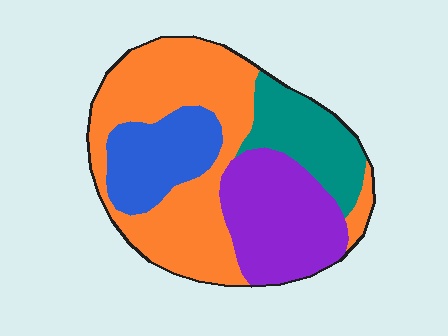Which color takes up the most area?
Orange, at roughly 45%.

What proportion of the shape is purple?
Purple takes up about one quarter (1/4) of the shape.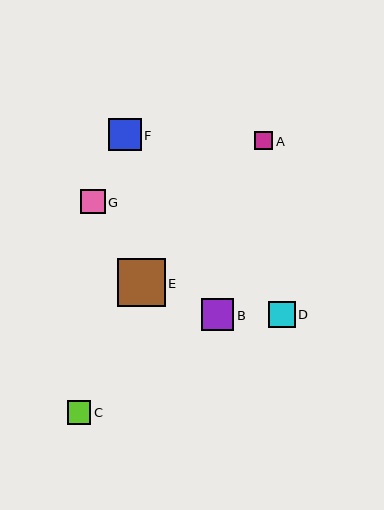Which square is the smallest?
Square A is the smallest with a size of approximately 18 pixels.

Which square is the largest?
Square E is the largest with a size of approximately 48 pixels.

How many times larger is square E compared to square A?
Square E is approximately 2.6 times the size of square A.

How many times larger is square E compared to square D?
Square E is approximately 1.8 times the size of square D.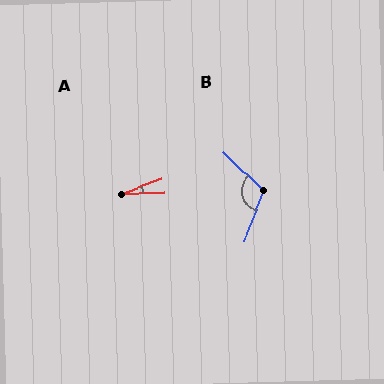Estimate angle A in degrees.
Approximately 19 degrees.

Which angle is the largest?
B, at approximately 112 degrees.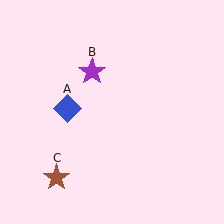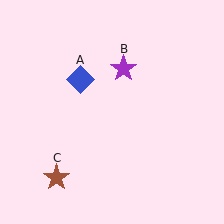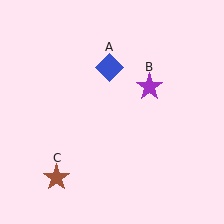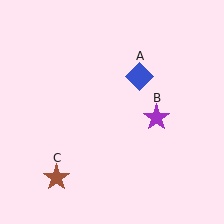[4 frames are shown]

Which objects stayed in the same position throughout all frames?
Brown star (object C) remained stationary.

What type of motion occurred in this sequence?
The blue diamond (object A), purple star (object B) rotated clockwise around the center of the scene.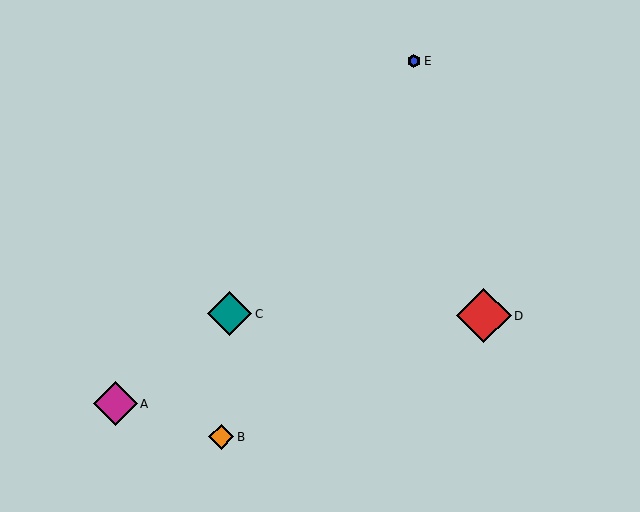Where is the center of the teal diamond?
The center of the teal diamond is at (229, 314).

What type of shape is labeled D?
Shape D is a red diamond.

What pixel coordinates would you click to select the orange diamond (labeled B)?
Click at (221, 437) to select the orange diamond B.